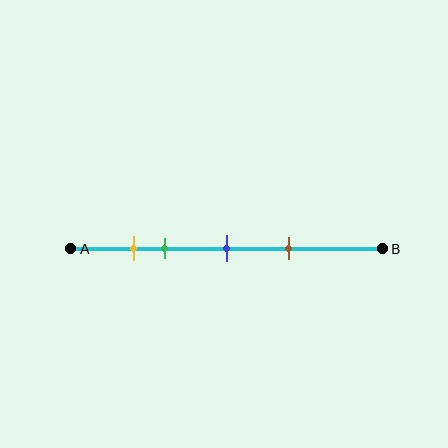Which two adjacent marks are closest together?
The yellow and green marks are the closest adjacent pair.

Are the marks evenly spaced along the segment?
No, the marks are not evenly spaced.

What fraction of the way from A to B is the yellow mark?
The yellow mark is approximately 20% (0.2) of the way from A to B.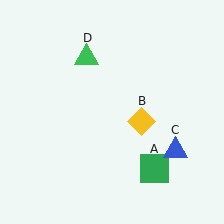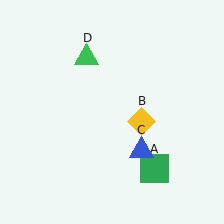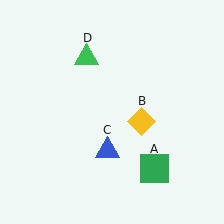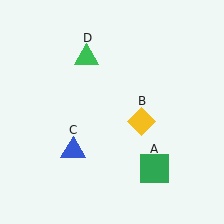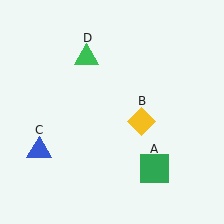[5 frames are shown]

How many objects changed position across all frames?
1 object changed position: blue triangle (object C).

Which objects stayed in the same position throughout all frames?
Green square (object A) and yellow diamond (object B) and green triangle (object D) remained stationary.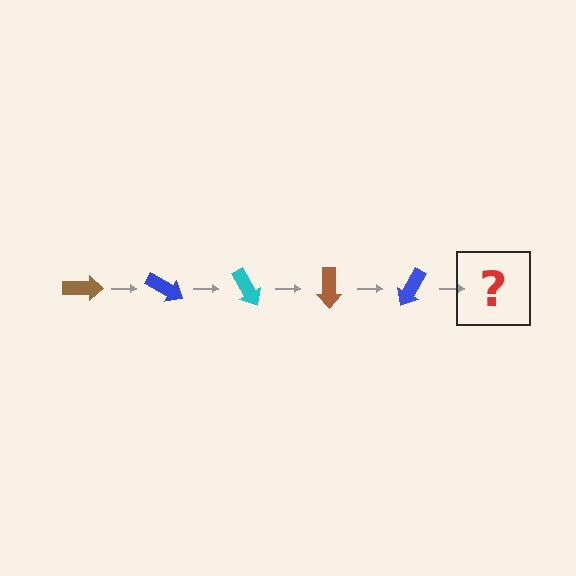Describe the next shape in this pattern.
It should be a cyan arrow, rotated 150 degrees from the start.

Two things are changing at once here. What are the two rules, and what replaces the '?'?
The two rules are that it rotates 30 degrees each step and the color cycles through brown, blue, and cyan. The '?' should be a cyan arrow, rotated 150 degrees from the start.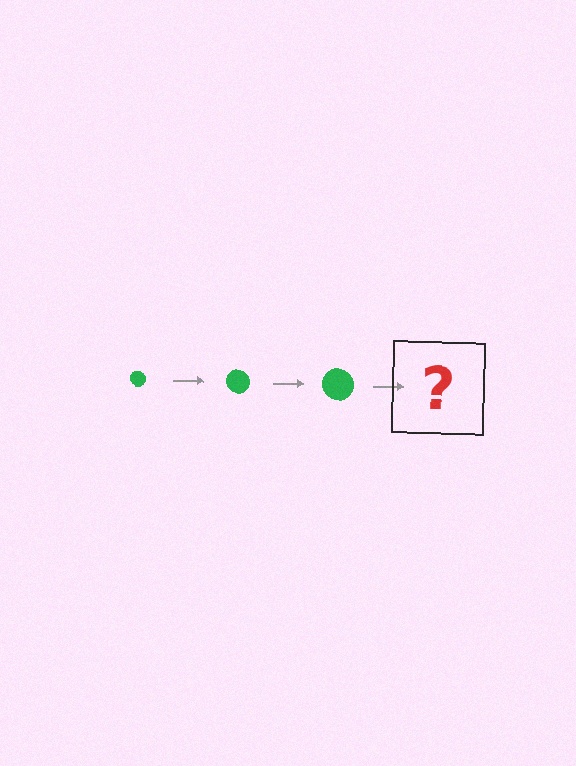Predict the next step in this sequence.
The next step is a green circle, larger than the previous one.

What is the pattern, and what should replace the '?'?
The pattern is that the circle gets progressively larger each step. The '?' should be a green circle, larger than the previous one.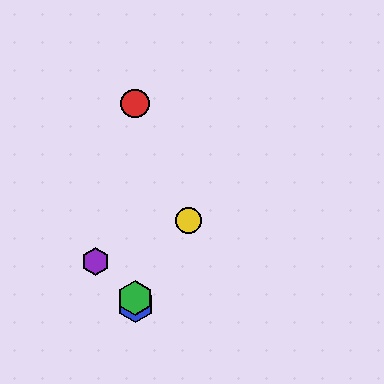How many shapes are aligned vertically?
3 shapes (the red circle, the blue hexagon, the green hexagon) are aligned vertically.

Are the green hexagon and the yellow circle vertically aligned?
No, the green hexagon is at x≈135 and the yellow circle is at x≈188.